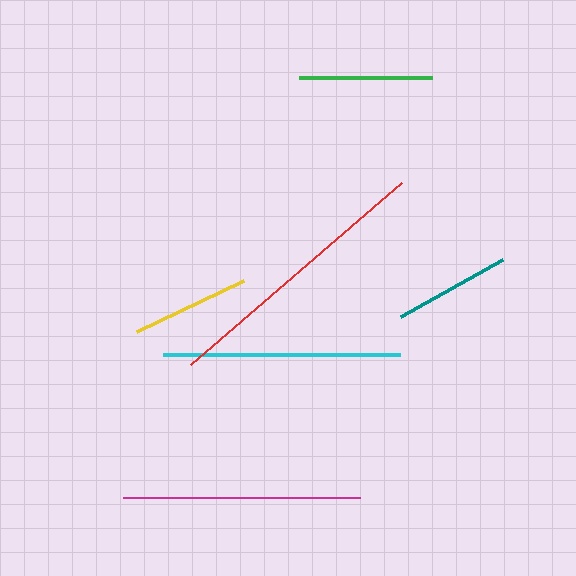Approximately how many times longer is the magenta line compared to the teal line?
The magenta line is approximately 2.0 times the length of the teal line.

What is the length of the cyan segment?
The cyan segment is approximately 238 pixels long.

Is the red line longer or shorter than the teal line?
The red line is longer than the teal line.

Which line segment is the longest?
The red line is the longest at approximately 278 pixels.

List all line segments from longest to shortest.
From longest to shortest: red, cyan, magenta, green, yellow, teal.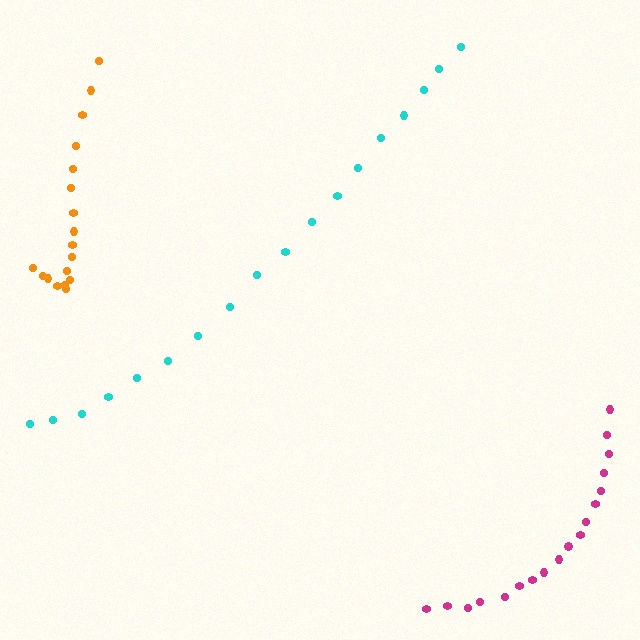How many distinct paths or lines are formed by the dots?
There are 3 distinct paths.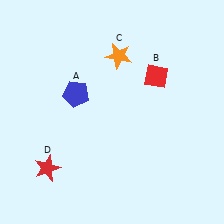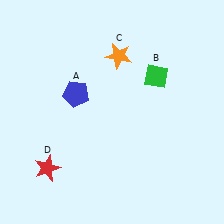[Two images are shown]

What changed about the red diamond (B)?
In Image 1, B is red. In Image 2, it changed to green.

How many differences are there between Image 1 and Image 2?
There is 1 difference between the two images.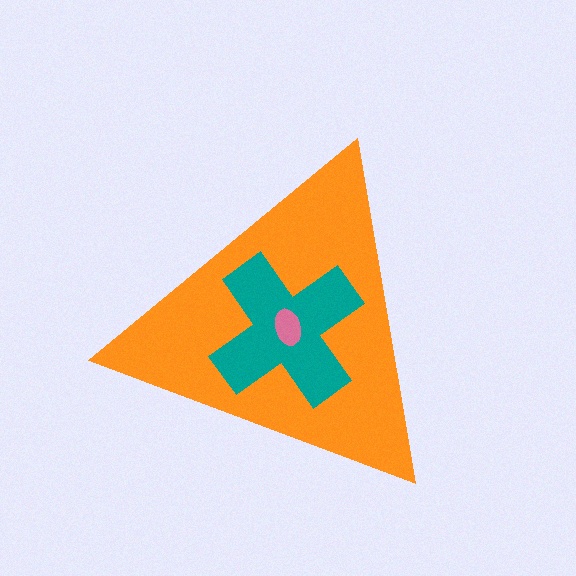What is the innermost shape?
The pink ellipse.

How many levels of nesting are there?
3.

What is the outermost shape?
The orange triangle.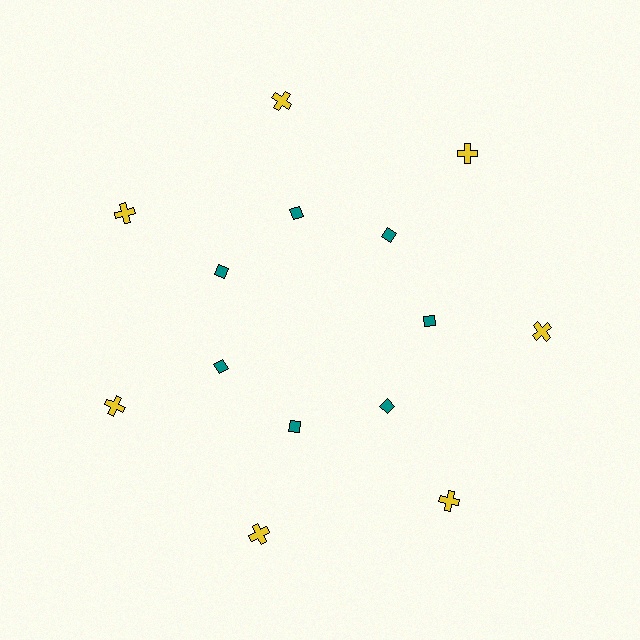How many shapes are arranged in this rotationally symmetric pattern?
There are 14 shapes, arranged in 7 groups of 2.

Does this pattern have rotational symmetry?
Yes, this pattern has 7-fold rotational symmetry. It looks the same after rotating 51 degrees around the center.